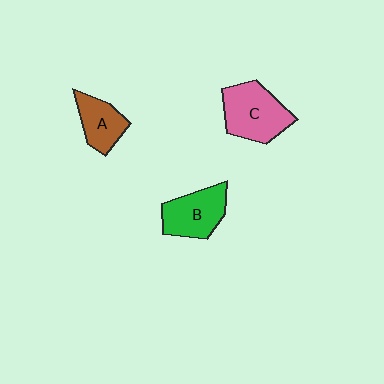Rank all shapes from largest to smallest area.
From largest to smallest: C (pink), B (green), A (brown).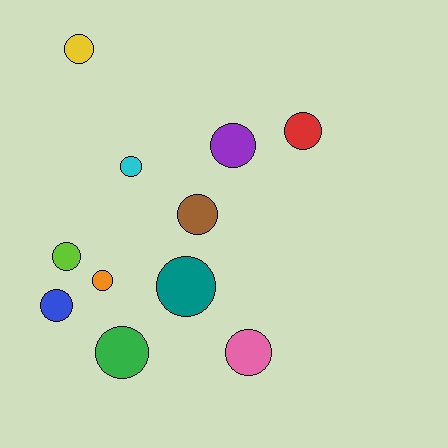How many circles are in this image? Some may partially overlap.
There are 11 circles.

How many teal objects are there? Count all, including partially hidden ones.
There is 1 teal object.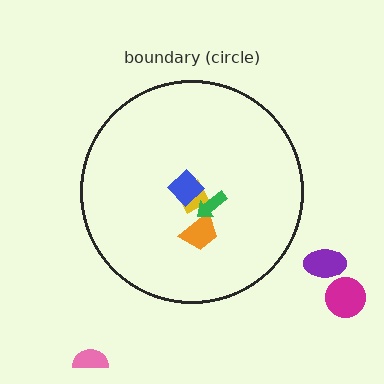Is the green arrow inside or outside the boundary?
Inside.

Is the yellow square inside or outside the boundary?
Inside.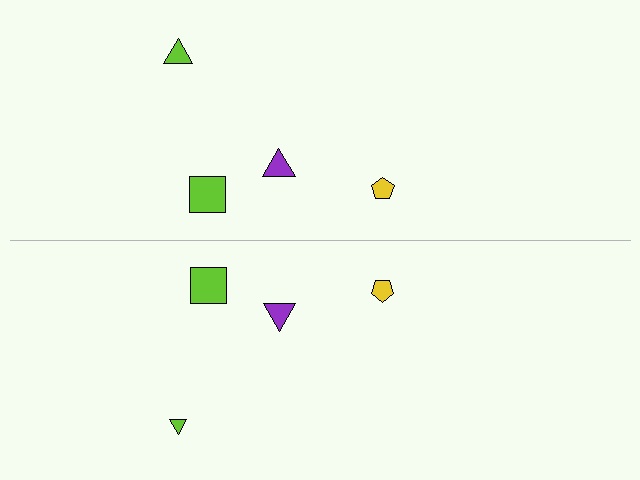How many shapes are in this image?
There are 8 shapes in this image.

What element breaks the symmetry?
The lime triangle on the bottom side has a different size than its mirror counterpart.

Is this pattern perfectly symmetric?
No, the pattern is not perfectly symmetric. The lime triangle on the bottom side has a different size than its mirror counterpart.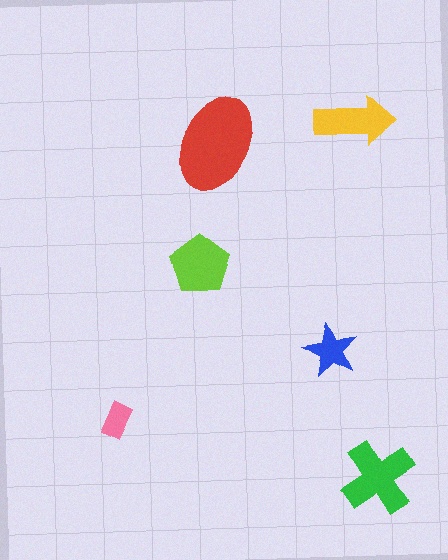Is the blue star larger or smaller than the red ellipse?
Smaller.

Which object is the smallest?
The pink rectangle.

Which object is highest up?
The yellow arrow is topmost.